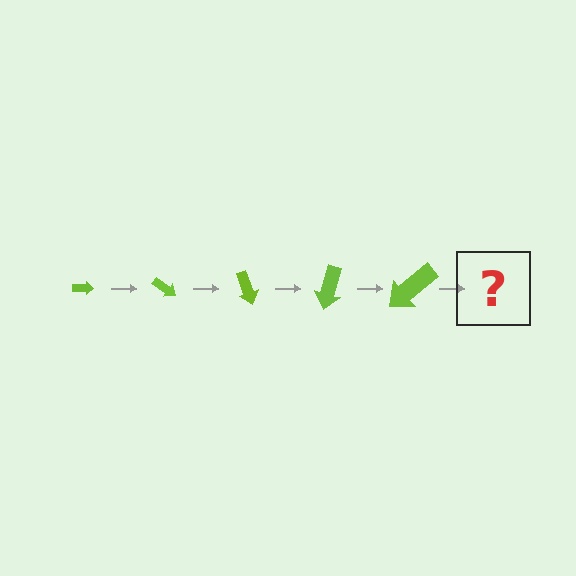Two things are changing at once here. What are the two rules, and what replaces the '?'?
The two rules are that the arrow grows larger each step and it rotates 35 degrees each step. The '?' should be an arrow, larger than the previous one and rotated 175 degrees from the start.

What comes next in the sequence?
The next element should be an arrow, larger than the previous one and rotated 175 degrees from the start.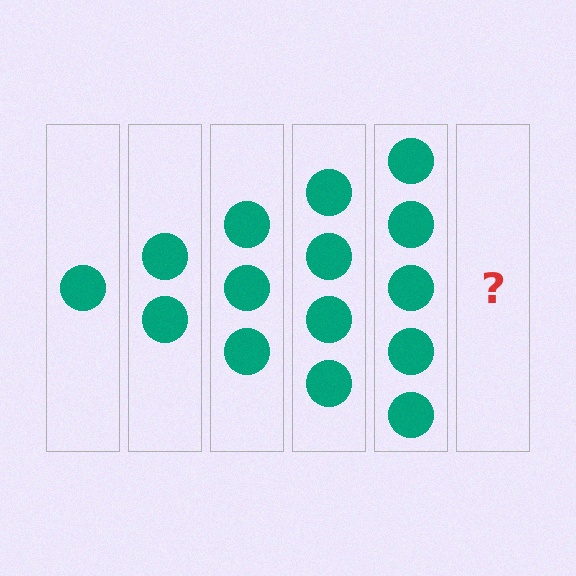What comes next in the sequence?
The next element should be 6 circles.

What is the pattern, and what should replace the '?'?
The pattern is that each step adds one more circle. The '?' should be 6 circles.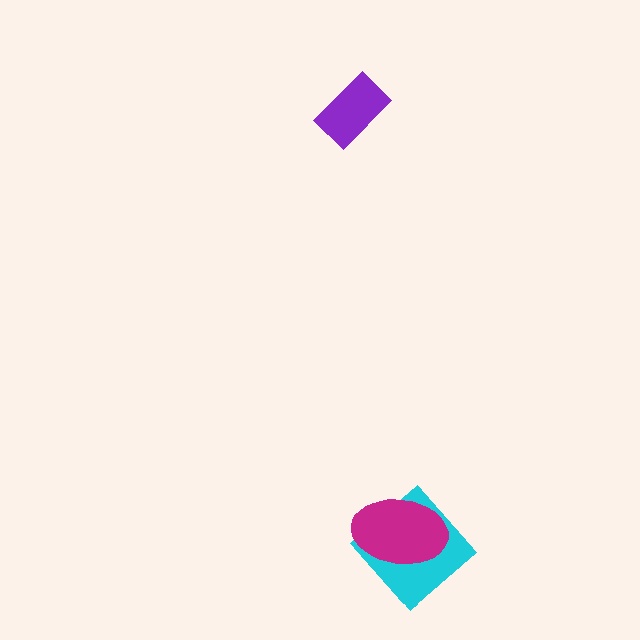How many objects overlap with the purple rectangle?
0 objects overlap with the purple rectangle.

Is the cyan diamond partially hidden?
Yes, it is partially covered by another shape.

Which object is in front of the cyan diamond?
The magenta ellipse is in front of the cyan diamond.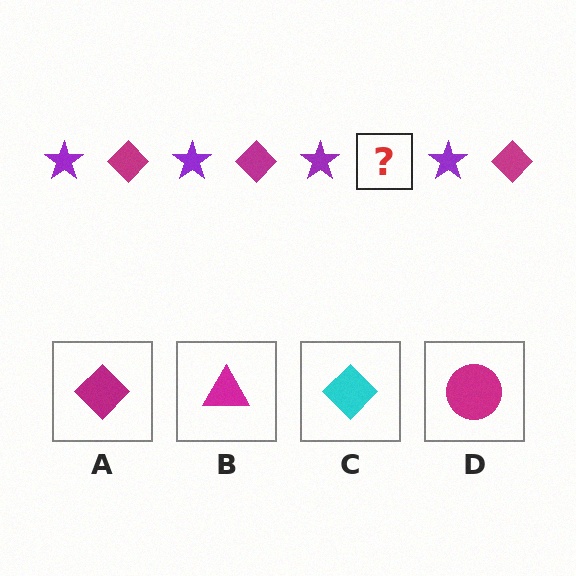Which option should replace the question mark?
Option A.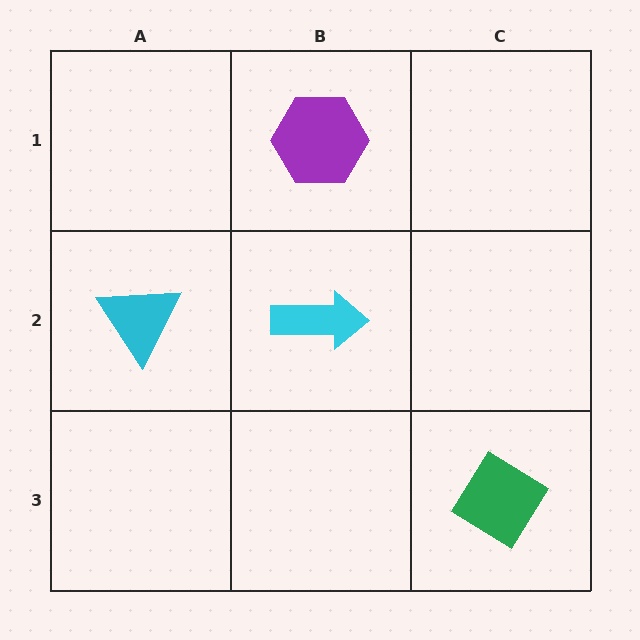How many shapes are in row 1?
1 shape.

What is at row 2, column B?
A cyan arrow.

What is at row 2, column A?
A cyan triangle.